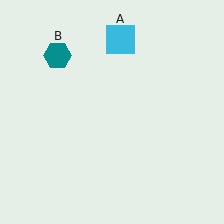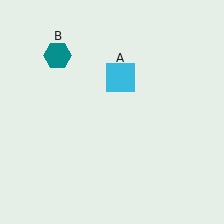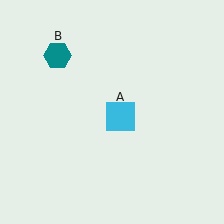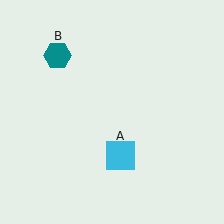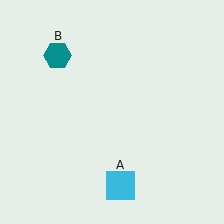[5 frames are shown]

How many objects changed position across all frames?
1 object changed position: cyan square (object A).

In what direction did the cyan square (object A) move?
The cyan square (object A) moved down.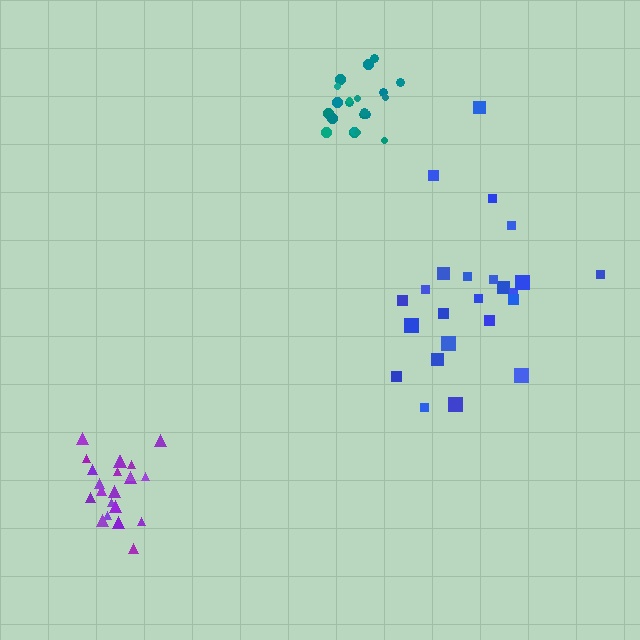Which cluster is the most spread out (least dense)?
Blue.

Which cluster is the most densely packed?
Teal.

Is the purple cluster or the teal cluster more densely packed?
Teal.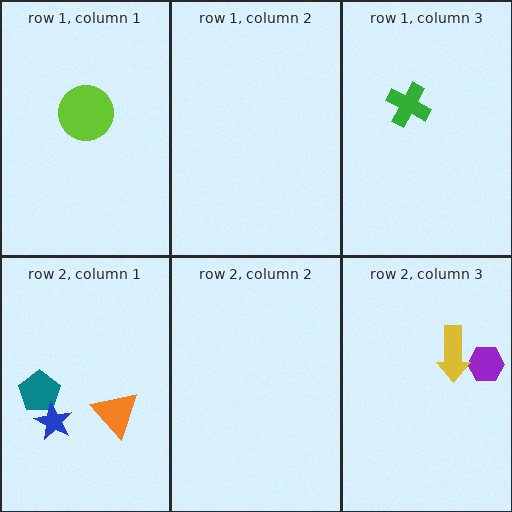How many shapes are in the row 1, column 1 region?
1.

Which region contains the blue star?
The row 2, column 1 region.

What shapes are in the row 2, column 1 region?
The orange triangle, the teal pentagon, the blue star.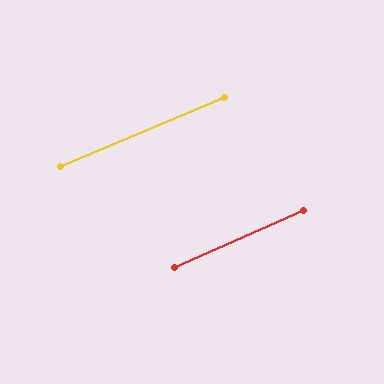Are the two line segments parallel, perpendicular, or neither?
Parallel — their directions differ by only 0.8°.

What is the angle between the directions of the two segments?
Approximately 1 degree.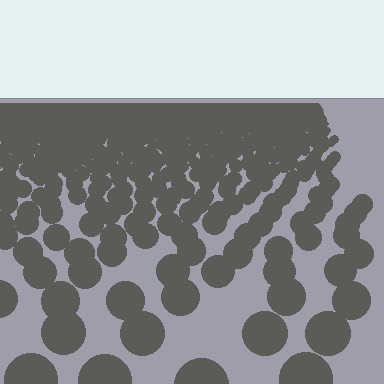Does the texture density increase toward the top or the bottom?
Density increases toward the top.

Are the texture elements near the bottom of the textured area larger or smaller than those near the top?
Larger. Near the bottom, elements are closer to the viewer and appear at a bigger on-screen size.